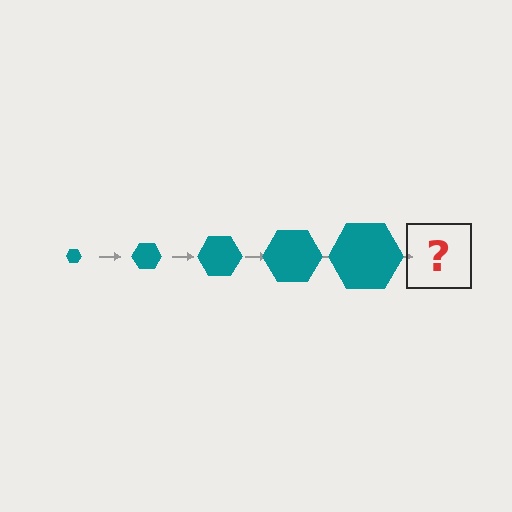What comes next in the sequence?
The next element should be a teal hexagon, larger than the previous one.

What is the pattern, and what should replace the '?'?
The pattern is that the hexagon gets progressively larger each step. The '?' should be a teal hexagon, larger than the previous one.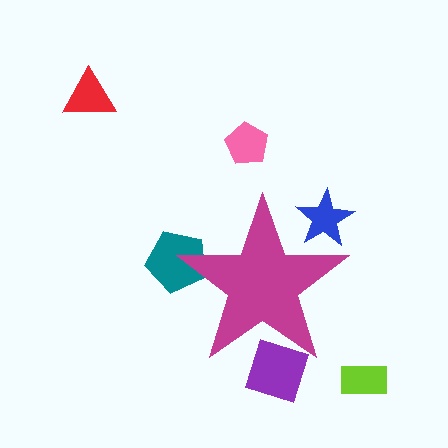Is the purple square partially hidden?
Yes, the purple square is partially hidden behind the magenta star.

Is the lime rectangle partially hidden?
No, the lime rectangle is fully visible.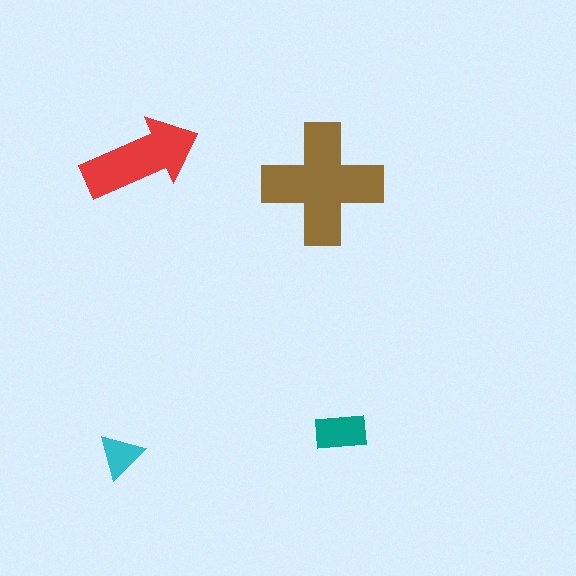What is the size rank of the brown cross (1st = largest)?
1st.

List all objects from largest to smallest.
The brown cross, the red arrow, the teal rectangle, the cyan triangle.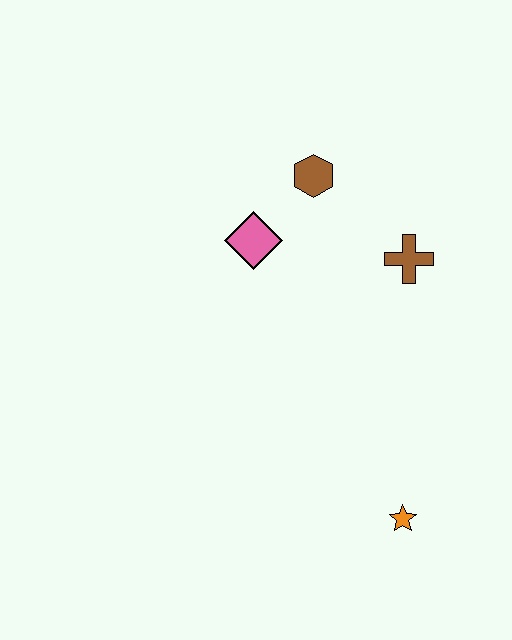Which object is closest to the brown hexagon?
The pink diamond is closest to the brown hexagon.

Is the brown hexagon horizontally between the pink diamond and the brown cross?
Yes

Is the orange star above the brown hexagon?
No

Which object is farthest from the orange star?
The brown hexagon is farthest from the orange star.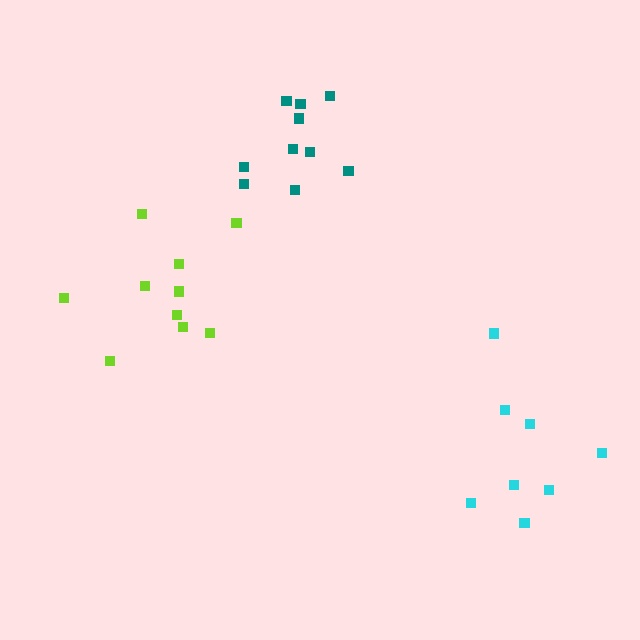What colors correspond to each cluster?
The clusters are colored: teal, cyan, lime.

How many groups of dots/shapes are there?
There are 3 groups.